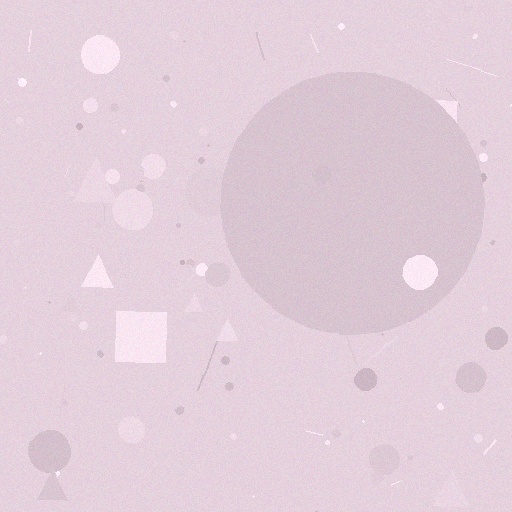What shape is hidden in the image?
A circle is hidden in the image.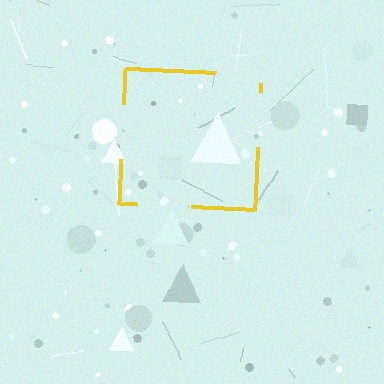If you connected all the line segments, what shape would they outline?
They would outline a square.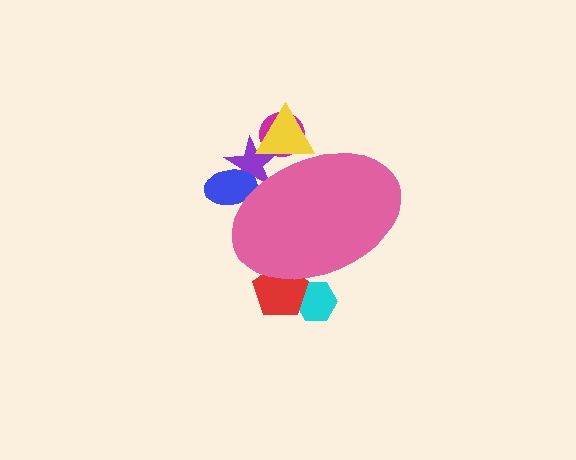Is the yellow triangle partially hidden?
Yes, the yellow triangle is partially hidden behind the pink ellipse.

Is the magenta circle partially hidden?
Yes, the magenta circle is partially hidden behind the pink ellipse.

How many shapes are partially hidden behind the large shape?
6 shapes are partially hidden.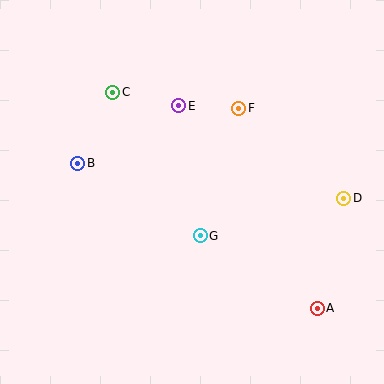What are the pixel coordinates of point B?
Point B is at (78, 163).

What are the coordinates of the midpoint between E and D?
The midpoint between E and D is at (261, 152).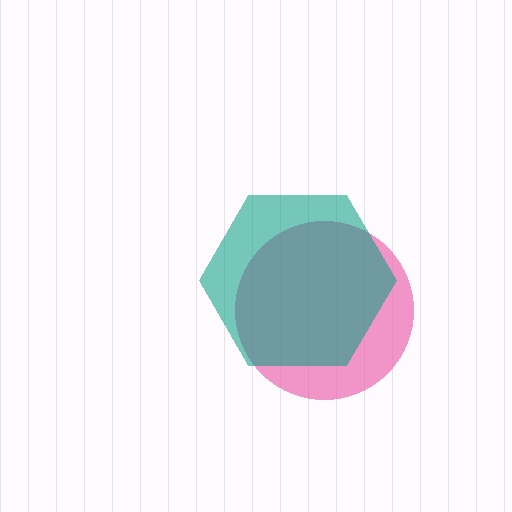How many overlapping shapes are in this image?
There are 2 overlapping shapes in the image.